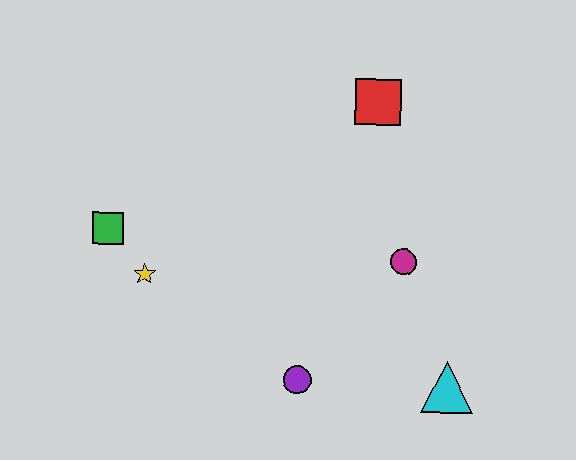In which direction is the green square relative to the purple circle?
The green square is to the left of the purple circle.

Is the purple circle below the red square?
Yes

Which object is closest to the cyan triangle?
The magenta circle is closest to the cyan triangle.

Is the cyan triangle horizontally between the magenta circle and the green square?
No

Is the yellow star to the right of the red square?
No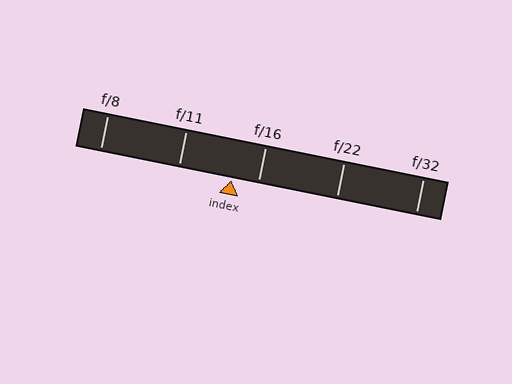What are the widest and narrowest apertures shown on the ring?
The widest aperture shown is f/8 and the narrowest is f/32.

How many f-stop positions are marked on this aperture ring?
There are 5 f-stop positions marked.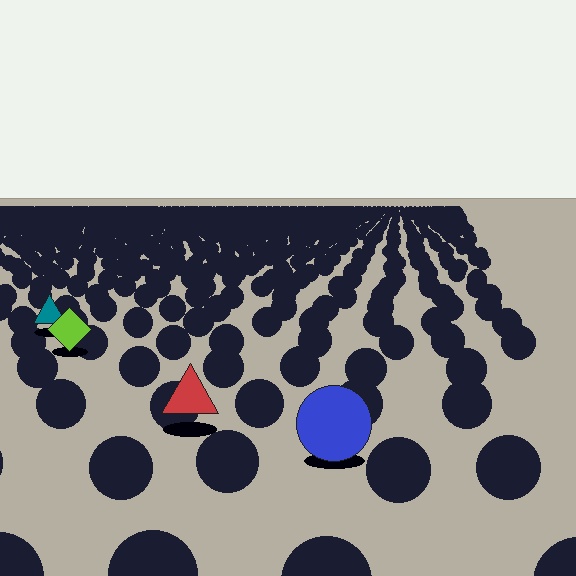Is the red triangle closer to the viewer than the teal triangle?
Yes. The red triangle is closer — you can tell from the texture gradient: the ground texture is coarser near it.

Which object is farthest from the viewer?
The teal triangle is farthest from the viewer. It appears smaller and the ground texture around it is denser.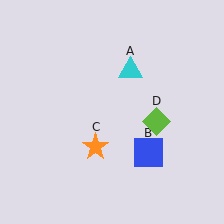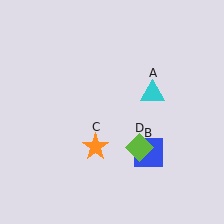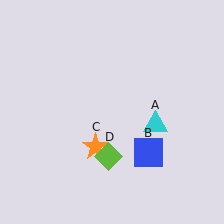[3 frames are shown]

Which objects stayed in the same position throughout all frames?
Blue square (object B) and orange star (object C) remained stationary.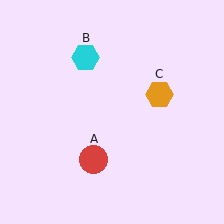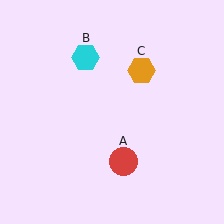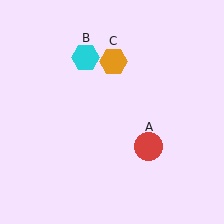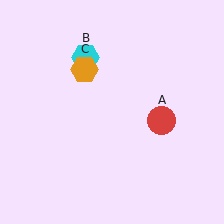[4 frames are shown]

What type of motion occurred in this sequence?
The red circle (object A), orange hexagon (object C) rotated counterclockwise around the center of the scene.